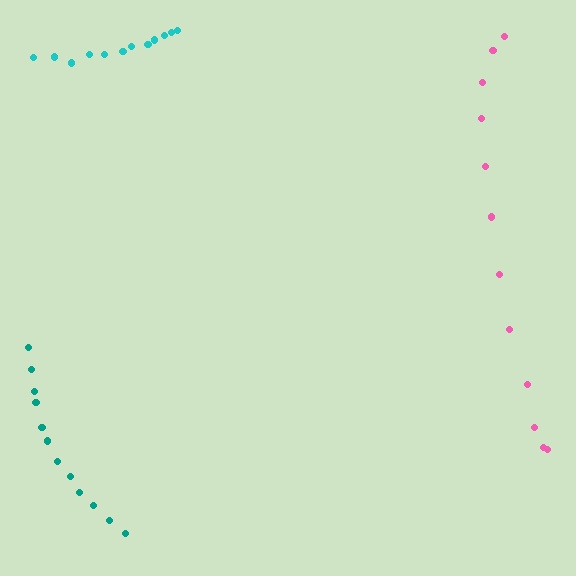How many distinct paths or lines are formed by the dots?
There are 3 distinct paths.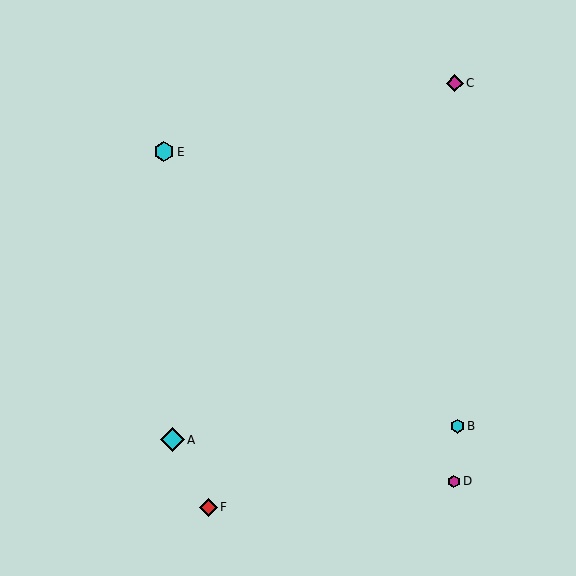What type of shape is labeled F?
Shape F is a red diamond.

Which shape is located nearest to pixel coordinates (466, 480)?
The magenta hexagon (labeled D) at (454, 481) is nearest to that location.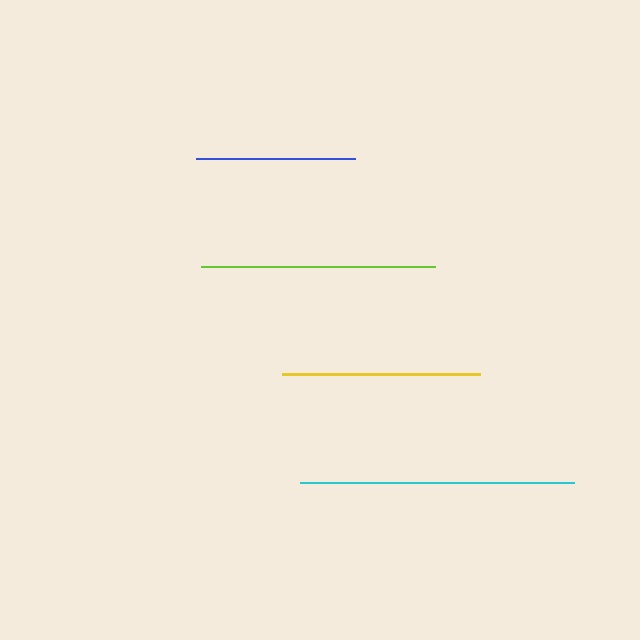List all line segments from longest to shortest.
From longest to shortest: cyan, lime, yellow, blue.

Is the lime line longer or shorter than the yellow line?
The lime line is longer than the yellow line.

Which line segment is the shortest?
The blue line is the shortest at approximately 159 pixels.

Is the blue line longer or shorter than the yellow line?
The yellow line is longer than the blue line.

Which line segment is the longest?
The cyan line is the longest at approximately 275 pixels.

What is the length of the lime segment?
The lime segment is approximately 235 pixels long.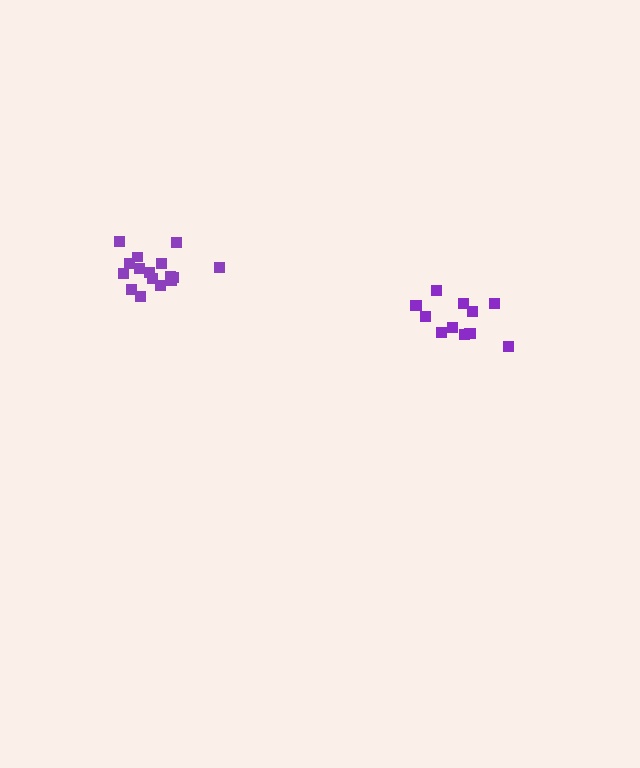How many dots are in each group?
Group 1: 16 dots, Group 2: 13 dots (29 total).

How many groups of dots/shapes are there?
There are 2 groups.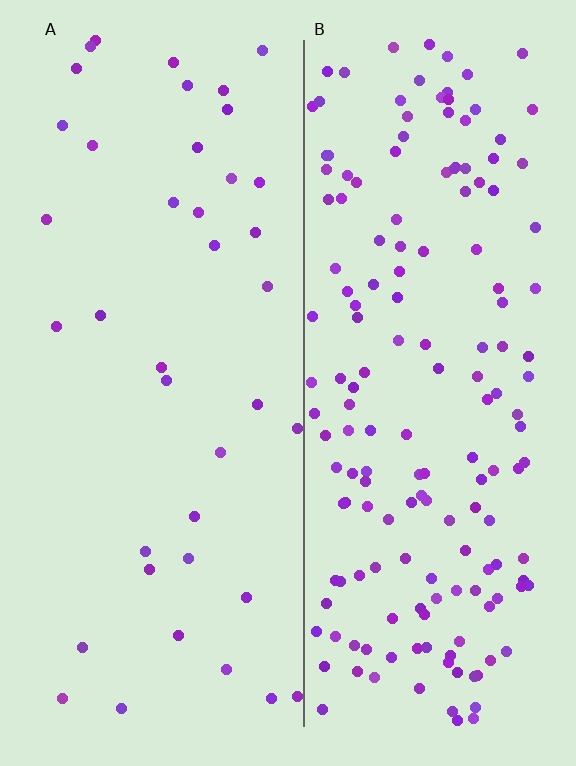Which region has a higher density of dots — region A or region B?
B (the right).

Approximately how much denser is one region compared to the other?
Approximately 4.3× — region B over region A.